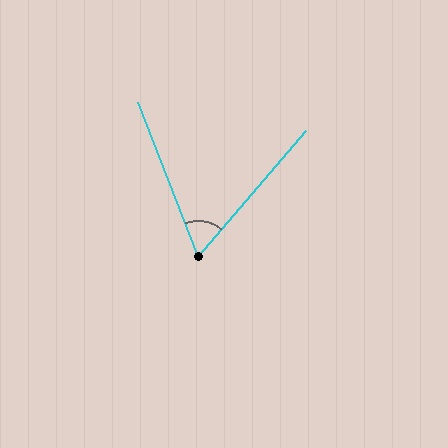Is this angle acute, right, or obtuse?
It is acute.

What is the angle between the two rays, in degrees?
Approximately 62 degrees.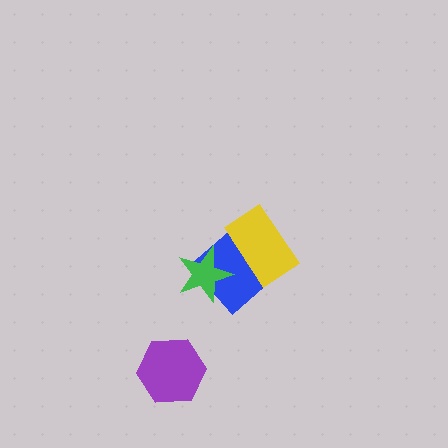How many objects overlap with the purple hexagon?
0 objects overlap with the purple hexagon.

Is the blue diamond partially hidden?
Yes, it is partially covered by another shape.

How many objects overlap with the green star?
1 object overlaps with the green star.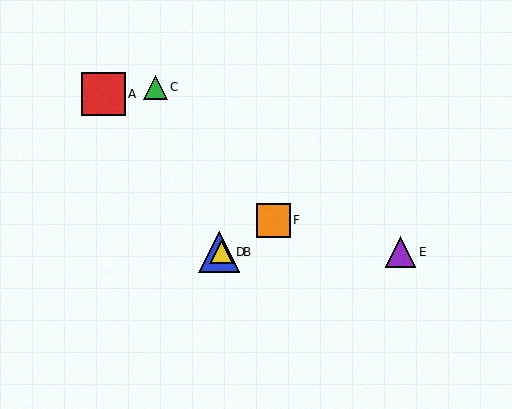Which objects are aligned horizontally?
Objects B, D, E are aligned horizontally.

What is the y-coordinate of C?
Object C is at y≈87.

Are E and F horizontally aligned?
No, E is at y≈252 and F is at y≈220.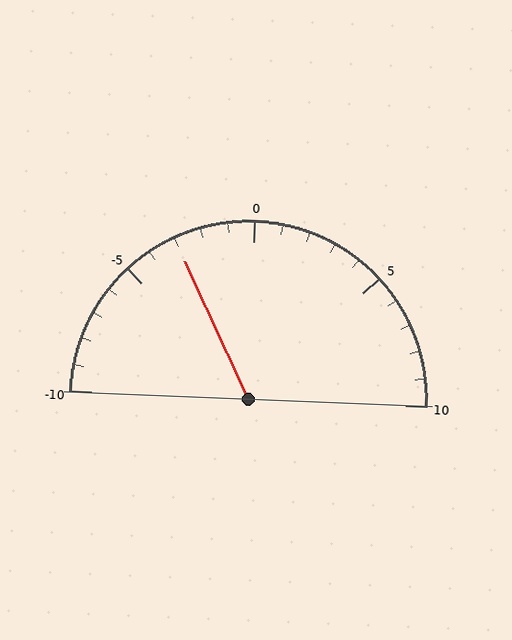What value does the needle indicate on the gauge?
The needle indicates approximately -3.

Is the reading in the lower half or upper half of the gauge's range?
The reading is in the lower half of the range (-10 to 10).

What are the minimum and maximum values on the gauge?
The gauge ranges from -10 to 10.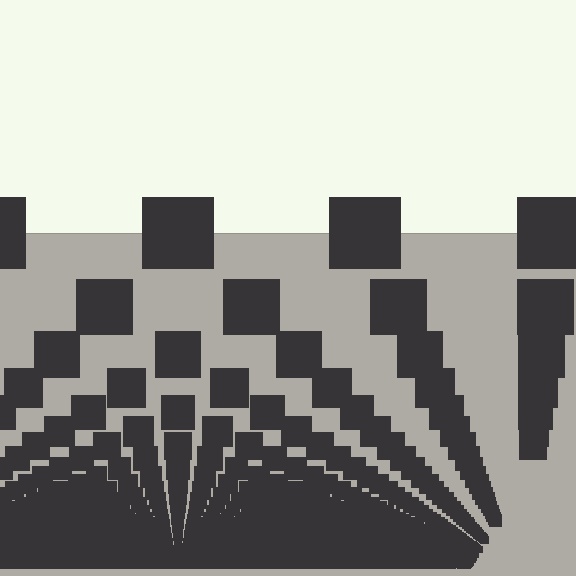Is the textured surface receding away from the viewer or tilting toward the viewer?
The surface appears to tilt toward the viewer. Texture elements get larger and sparser toward the top.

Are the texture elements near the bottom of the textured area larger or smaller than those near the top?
Smaller. The gradient is inverted — elements near the bottom are smaller and denser.